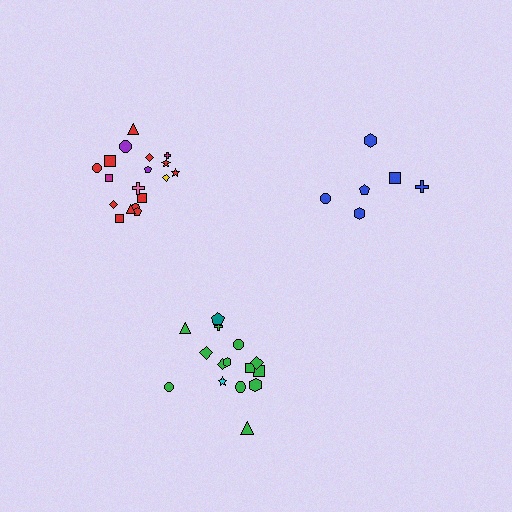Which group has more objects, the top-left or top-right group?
The top-left group.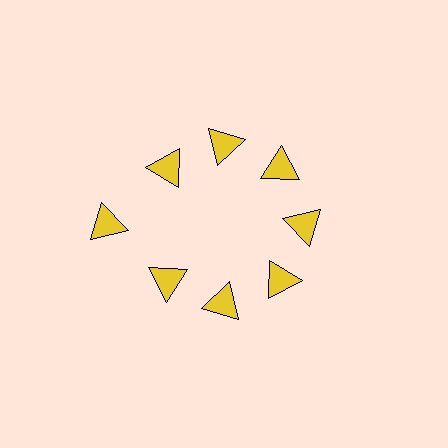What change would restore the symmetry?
The symmetry would be restored by moving it inward, back onto the ring so that all 8 triangles sit at equal angles and equal distance from the center.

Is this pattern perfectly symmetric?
No. The 8 yellow triangles are arranged in a ring, but one element near the 9 o'clock position is pushed outward from the center, breaking the 8-fold rotational symmetry.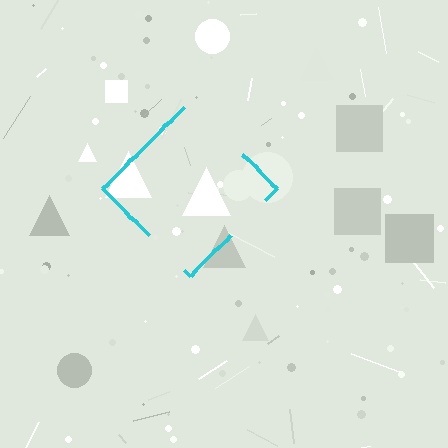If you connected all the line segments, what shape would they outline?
They would outline a diamond.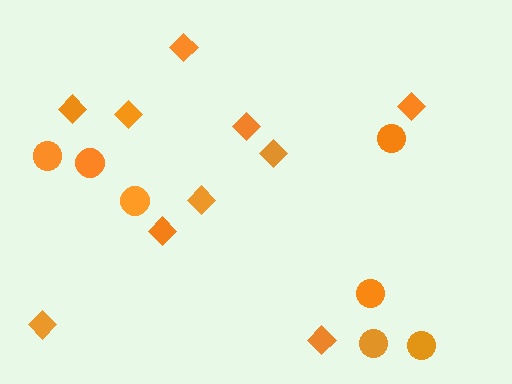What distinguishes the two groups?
There are 2 groups: one group of diamonds (10) and one group of circles (7).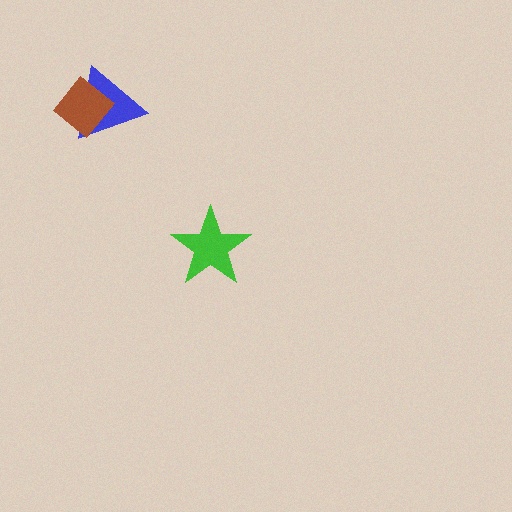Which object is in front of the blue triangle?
The brown diamond is in front of the blue triangle.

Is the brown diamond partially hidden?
No, no other shape covers it.